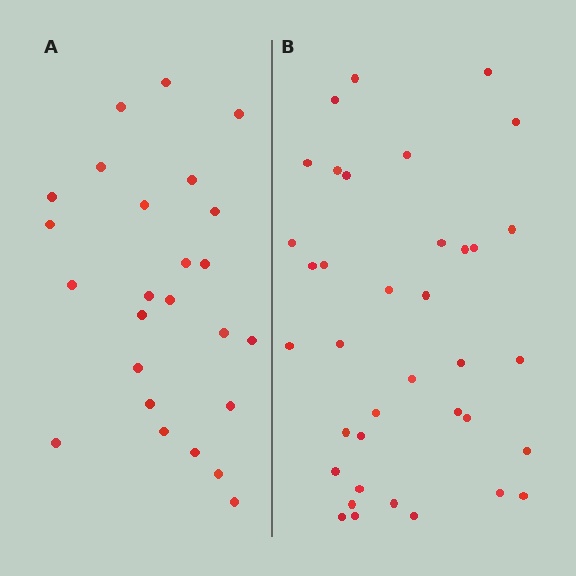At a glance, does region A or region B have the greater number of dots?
Region B (the right region) has more dots.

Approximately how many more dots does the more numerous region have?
Region B has roughly 12 or so more dots than region A.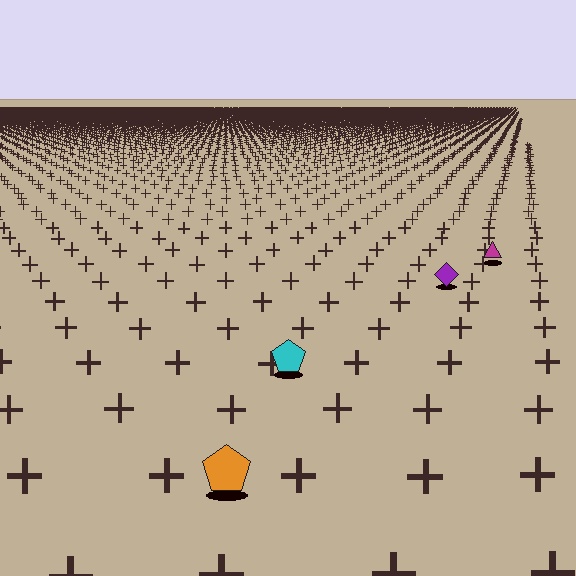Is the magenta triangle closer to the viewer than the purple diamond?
No. The purple diamond is closer — you can tell from the texture gradient: the ground texture is coarser near it.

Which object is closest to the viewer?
The orange pentagon is closest. The texture marks near it are larger and more spread out.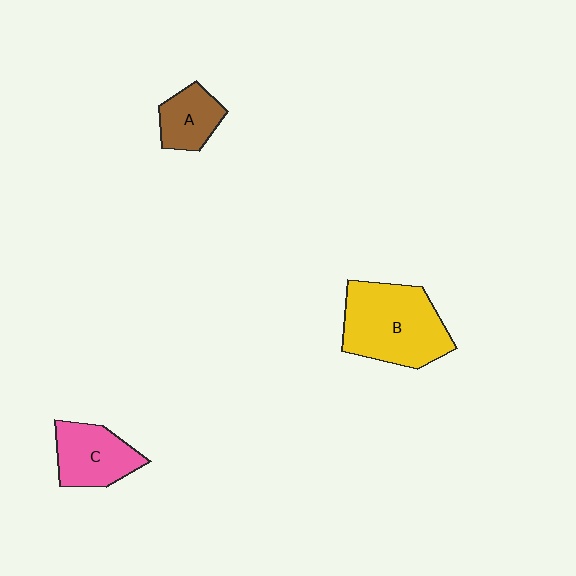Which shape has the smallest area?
Shape A (brown).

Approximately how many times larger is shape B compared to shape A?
Approximately 2.3 times.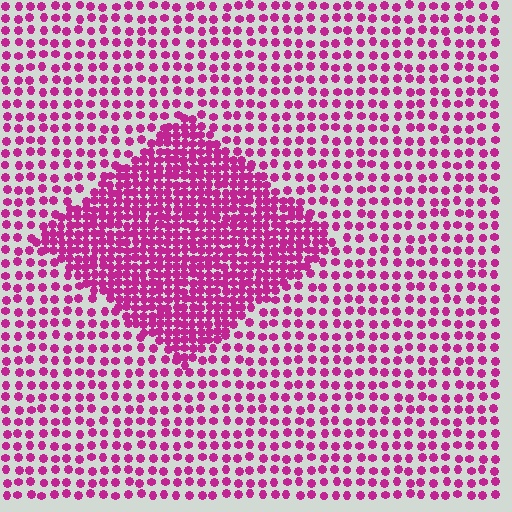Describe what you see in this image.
The image contains small magenta elements arranged at two different densities. A diamond-shaped region is visible where the elements are more densely packed than the surrounding area.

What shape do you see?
I see a diamond.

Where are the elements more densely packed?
The elements are more densely packed inside the diamond boundary.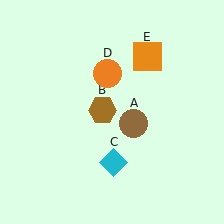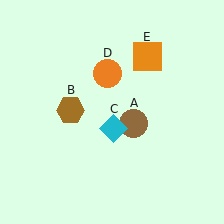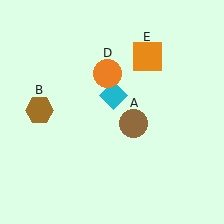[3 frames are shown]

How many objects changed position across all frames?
2 objects changed position: brown hexagon (object B), cyan diamond (object C).